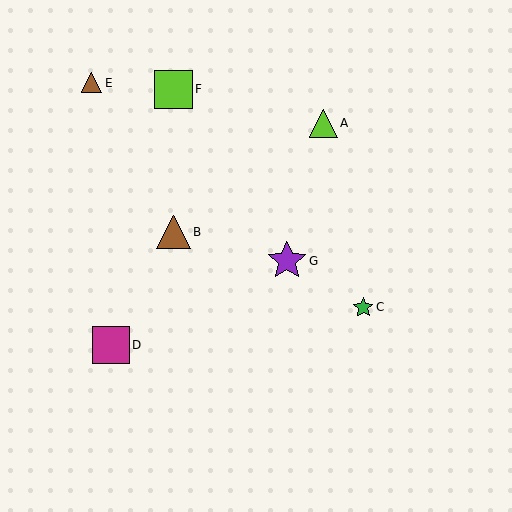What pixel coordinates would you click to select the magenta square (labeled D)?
Click at (111, 345) to select the magenta square D.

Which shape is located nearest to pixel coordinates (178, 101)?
The lime square (labeled F) at (173, 89) is nearest to that location.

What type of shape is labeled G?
Shape G is a purple star.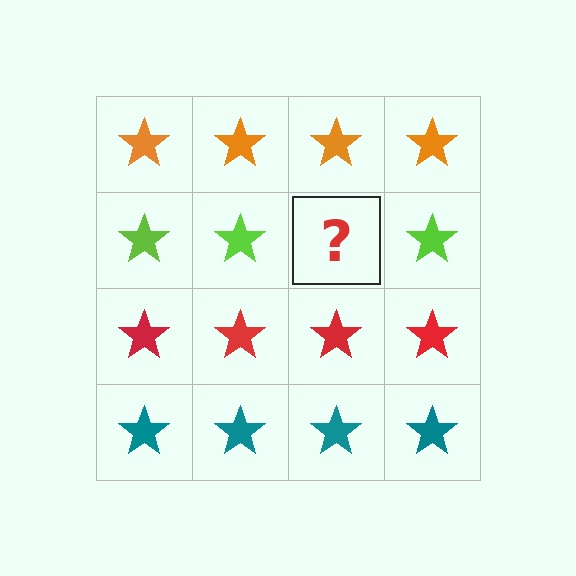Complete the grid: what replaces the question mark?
The question mark should be replaced with a lime star.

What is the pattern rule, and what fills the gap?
The rule is that each row has a consistent color. The gap should be filled with a lime star.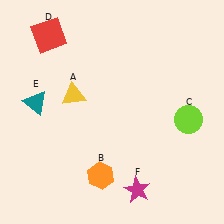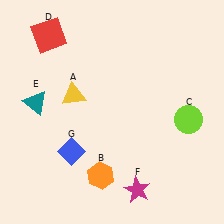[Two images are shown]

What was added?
A blue diamond (G) was added in Image 2.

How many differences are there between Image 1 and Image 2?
There is 1 difference between the two images.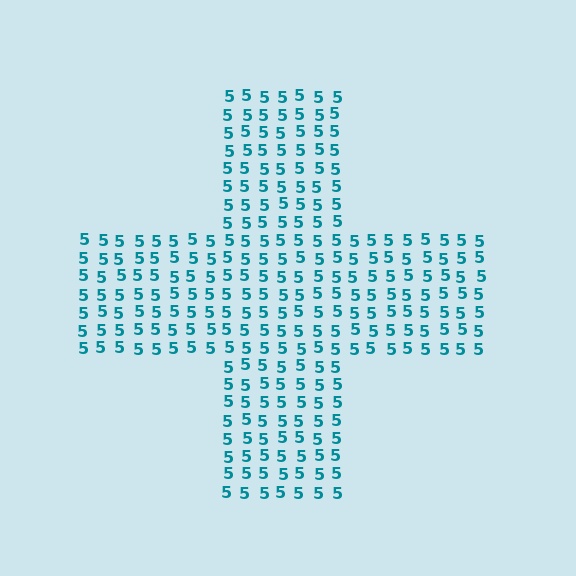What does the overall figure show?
The overall figure shows a cross.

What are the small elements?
The small elements are digit 5's.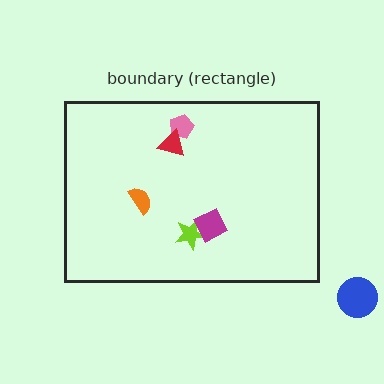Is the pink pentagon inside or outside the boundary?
Inside.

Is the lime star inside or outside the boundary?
Inside.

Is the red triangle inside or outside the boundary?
Inside.